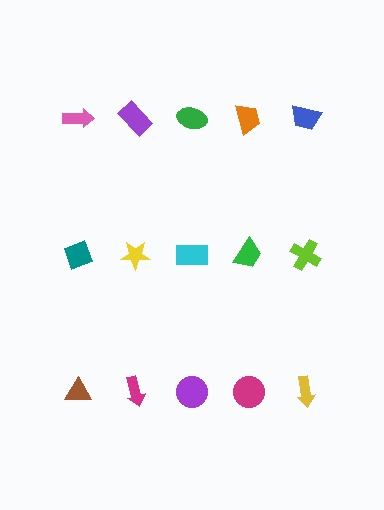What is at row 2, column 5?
A lime cross.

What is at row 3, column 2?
A magenta arrow.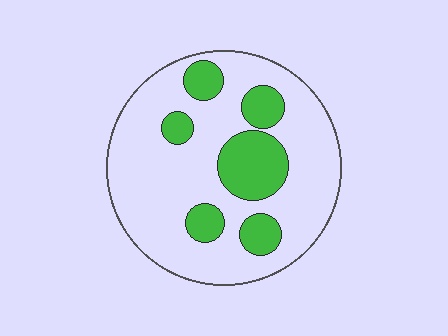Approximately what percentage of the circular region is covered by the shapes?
Approximately 25%.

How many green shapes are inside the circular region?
6.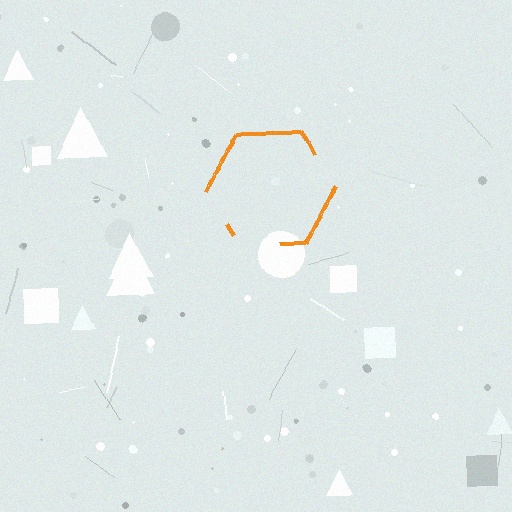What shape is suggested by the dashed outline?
The dashed outline suggests a hexagon.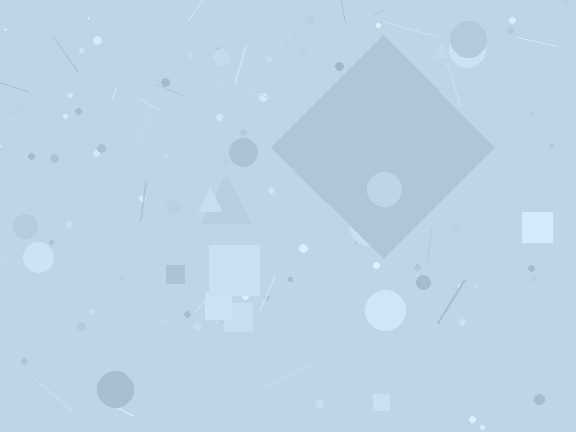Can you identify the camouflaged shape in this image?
The camouflaged shape is a diamond.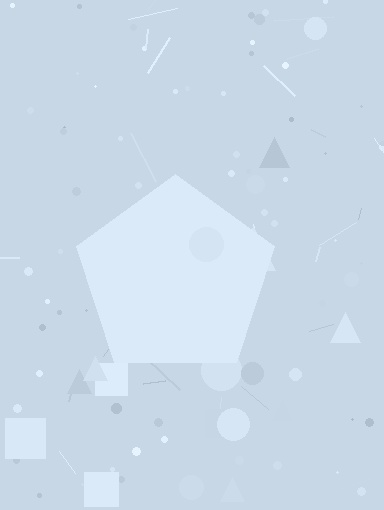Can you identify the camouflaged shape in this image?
The camouflaged shape is a pentagon.